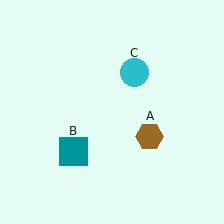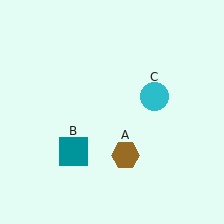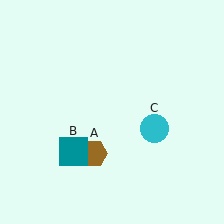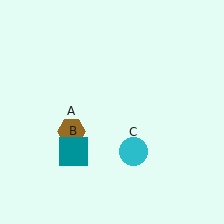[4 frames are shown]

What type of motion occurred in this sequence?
The brown hexagon (object A), cyan circle (object C) rotated clockwise around the center of the scene.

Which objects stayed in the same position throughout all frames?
Teal square (object B) remained stationary.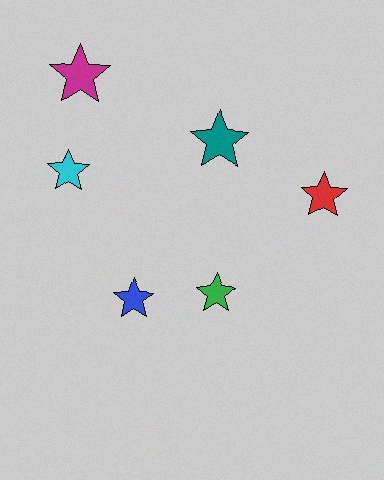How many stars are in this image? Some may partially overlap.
There are 6 stars.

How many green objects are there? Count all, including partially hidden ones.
There is 1 green object.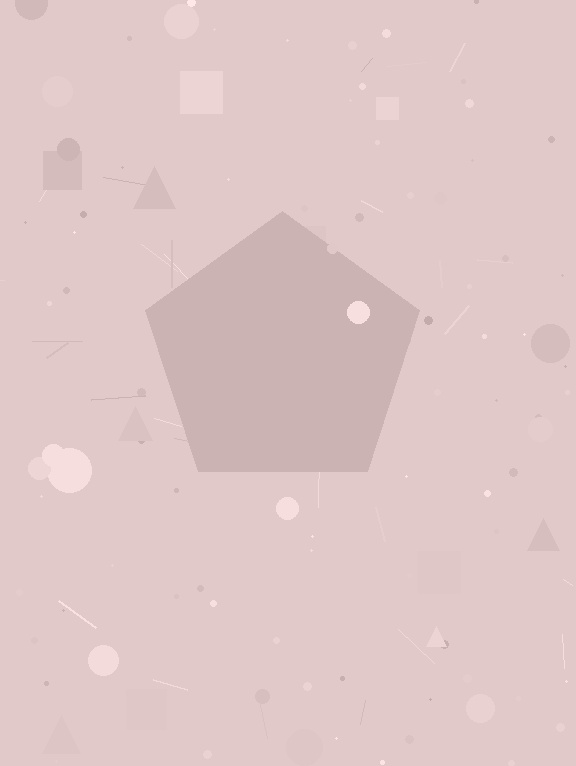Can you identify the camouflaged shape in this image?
The camouflaged shape is a pentagon.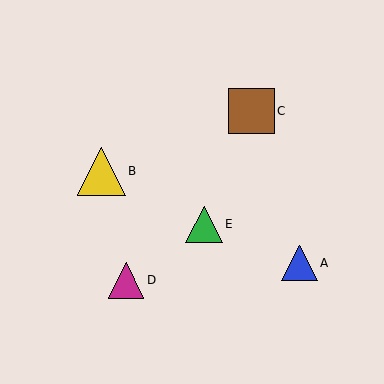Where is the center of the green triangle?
The center of the green triangle is at (204, 224).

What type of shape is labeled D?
Shape D is a magenta triangle.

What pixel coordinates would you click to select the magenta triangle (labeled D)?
Click at (126, 280) to select the magenta triangle D.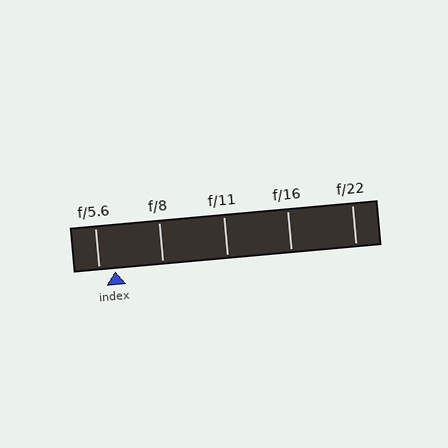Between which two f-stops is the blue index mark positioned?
The index mark is between f/5.6 and f/8.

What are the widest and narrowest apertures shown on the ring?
The widest aperture shown is f/5.6 and the narrowest is f/22.